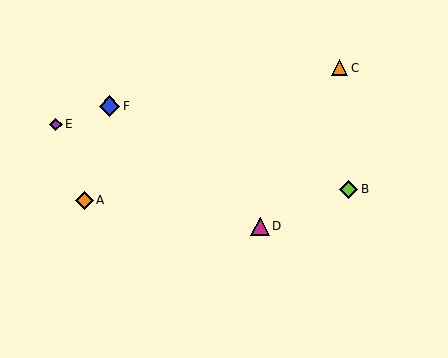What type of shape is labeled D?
Shape D is a magenta triangle.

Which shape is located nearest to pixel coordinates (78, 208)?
The orange diamond (labeled A) at (84, 200) is nearest to that location.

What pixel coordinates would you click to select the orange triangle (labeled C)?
Click at (340, 68) to select the orange triangle C.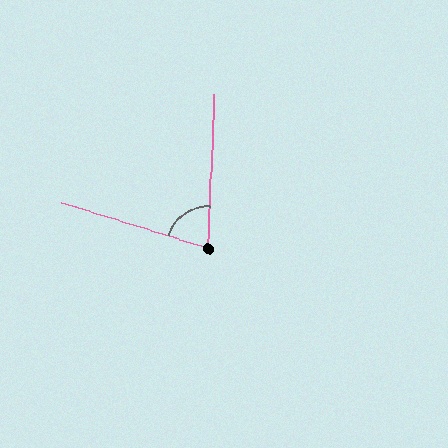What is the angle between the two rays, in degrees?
Approximately 75 degrees.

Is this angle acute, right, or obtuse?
It is acute.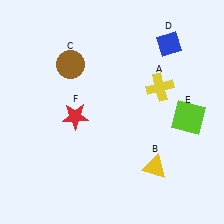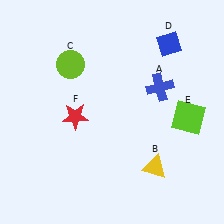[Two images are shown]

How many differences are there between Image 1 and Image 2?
There are 2 differences between the two images.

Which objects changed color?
A changed from yellow to blue. C changed from brown to lime.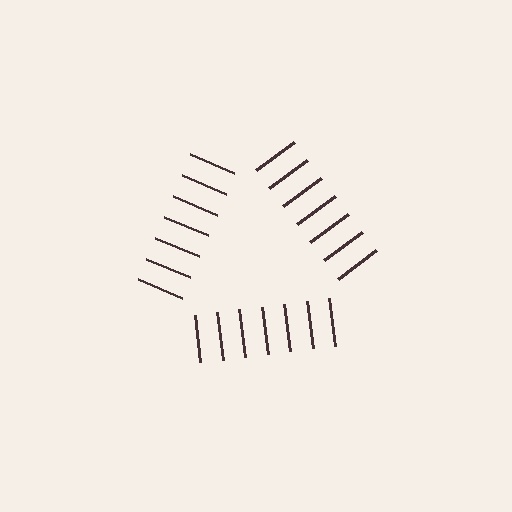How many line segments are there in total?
21 — 7 along each of the 3 edges.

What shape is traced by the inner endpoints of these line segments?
An illusory triangle — the line segments terminate on its edges but no continuous stroke is drawn.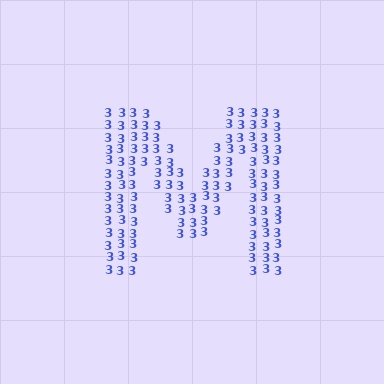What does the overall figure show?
The overall figure shows the letter M.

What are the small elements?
The small elements are digit 3's.